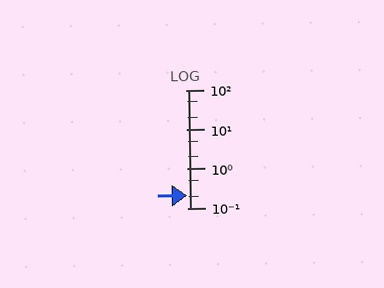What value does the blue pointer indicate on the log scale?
The pointer indicates approximately 0.21.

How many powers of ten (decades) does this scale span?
The scale spans 3 decades, from 0.1 to 100.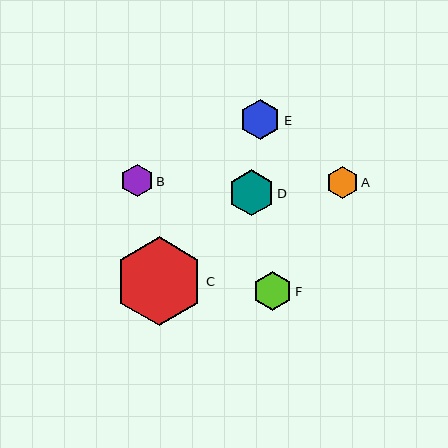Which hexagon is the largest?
Hexagon C is the largest with a size of approximately 89 pixels.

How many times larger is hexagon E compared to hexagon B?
Hexagon E is approximately 1.2 times the size of hexagon B.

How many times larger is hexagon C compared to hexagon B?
Hexagon C is approximately 2.7 times the size of hexagon B.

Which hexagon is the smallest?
Hexagon A is the smallest with a size of approximately 32 pixels.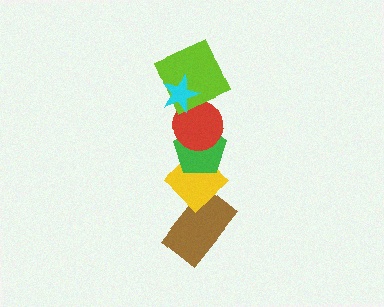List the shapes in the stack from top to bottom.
From top to bottom: the cyan star, the lime square, the red circle, the green pentagon, the yellow diamond, the brown rectangle.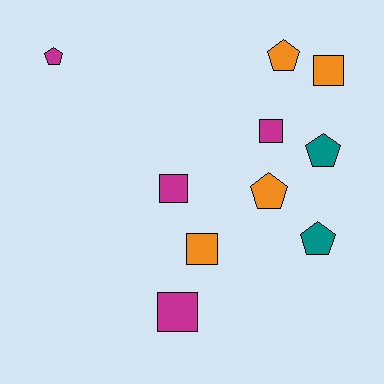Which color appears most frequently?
Orange, with 4 objects.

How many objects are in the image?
There are 10 objects.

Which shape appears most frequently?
Square, with 5 objects.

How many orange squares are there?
There are 2 orange squares.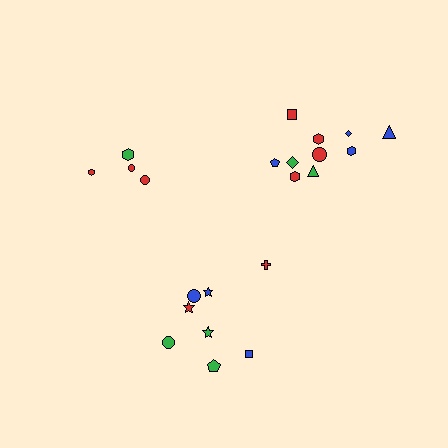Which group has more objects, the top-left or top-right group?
The top-right group.